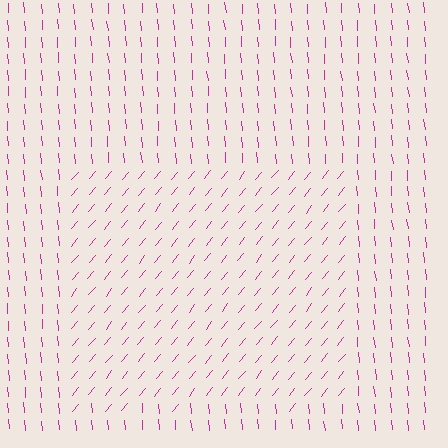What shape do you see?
I see a rectangle.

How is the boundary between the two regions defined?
The boundary is defined purely by a change in line orientation (approximately 45 degrees difference). All lines are the same color and thickness.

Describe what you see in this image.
The image is filled with small magenta line segments. A rectangle region in the image has lines oriented differently from the surrounding lines, creating a visible texture boundary.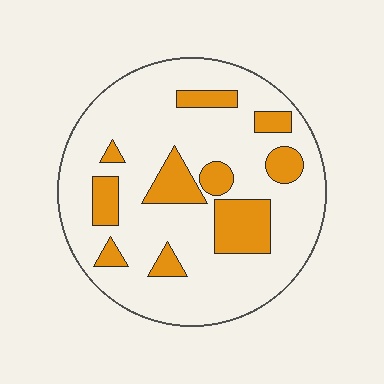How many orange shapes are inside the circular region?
10.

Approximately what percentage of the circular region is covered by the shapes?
Approximately 20%.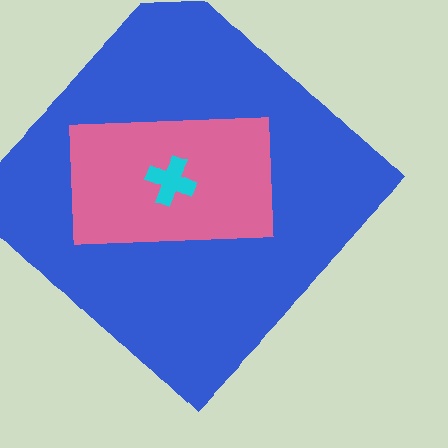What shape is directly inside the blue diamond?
The pink rectangle.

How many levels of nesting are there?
3.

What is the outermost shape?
The blue diamond.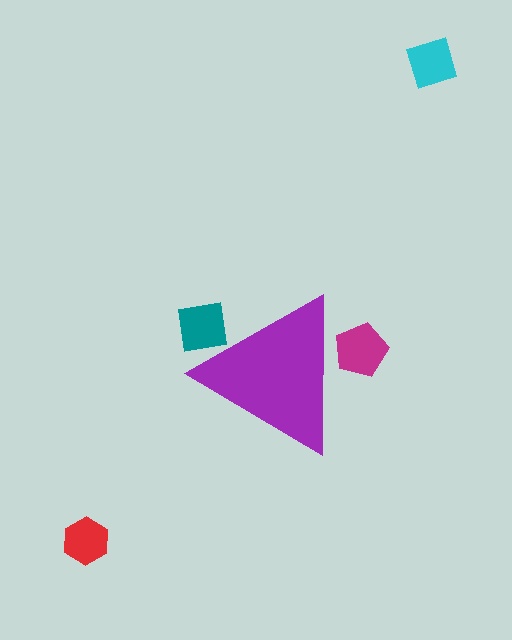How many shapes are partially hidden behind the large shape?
2 shapes are partially hidden.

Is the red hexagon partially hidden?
No, the red hexagon is fully visible.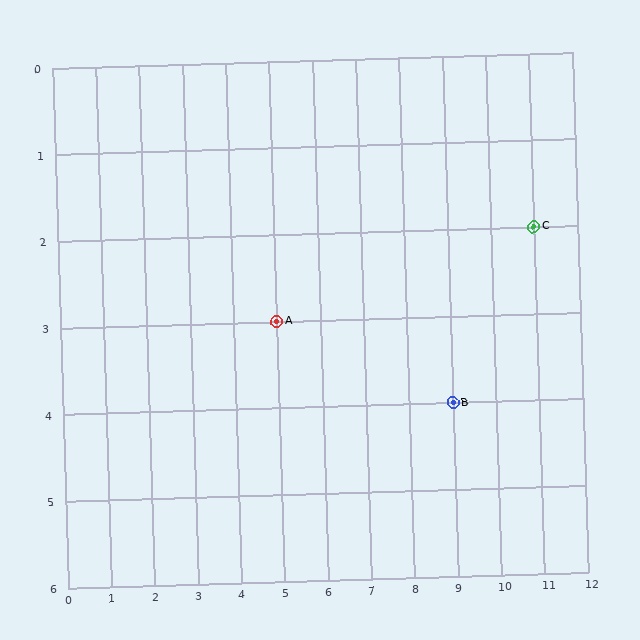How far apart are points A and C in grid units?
Points A and C are 6 columns and 1 row apart (about 6.1 grid units diagonally).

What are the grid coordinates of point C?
Point C is at grid coordinates (11, 2).